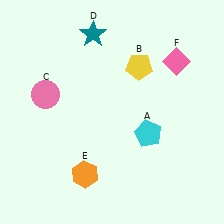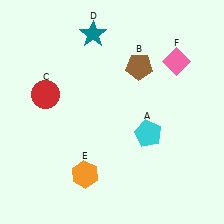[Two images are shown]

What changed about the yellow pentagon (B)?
In Image 1, B is yellow. In Image 2, it changed to brown.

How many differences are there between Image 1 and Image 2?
There are 2 differences between the two images.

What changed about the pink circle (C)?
In Image 1, C is pink. In Image 2, it changed to red.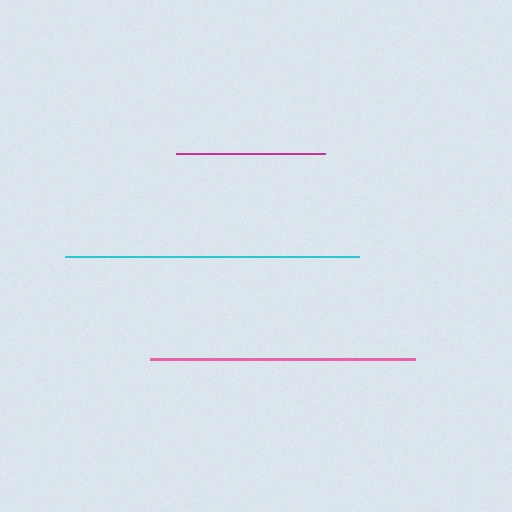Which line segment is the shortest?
The magenta line is the shortest at approximately 148 pixels.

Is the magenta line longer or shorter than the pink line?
The pink line is longer than the magenta line.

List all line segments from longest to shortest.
From longest to shortest: cyan, pink, magenta.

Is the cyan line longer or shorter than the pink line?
The cyan line is longer than the pink line.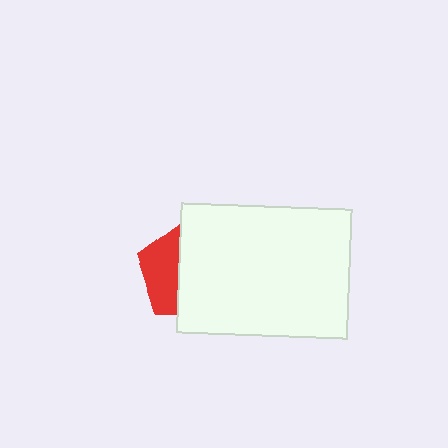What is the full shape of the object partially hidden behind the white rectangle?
The partially hidden object is a red pentagon.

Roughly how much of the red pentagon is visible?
A small part of it is visible (roughly 37%).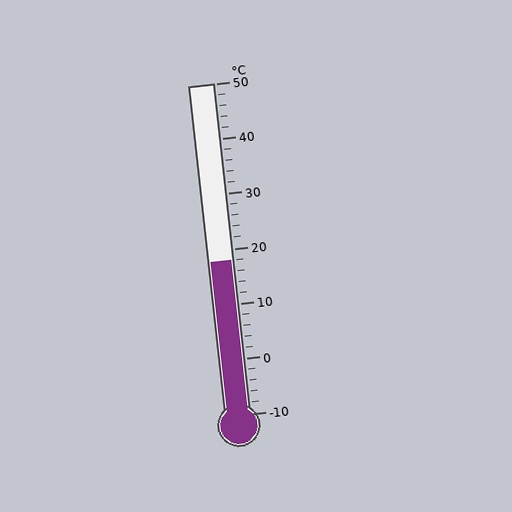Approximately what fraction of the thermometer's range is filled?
The thermometer is filled to approximately 45% of its range.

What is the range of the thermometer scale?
The thermometer scale ranges from -10°C to 50°C.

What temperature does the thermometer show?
The thermometer shows approximately 18°C.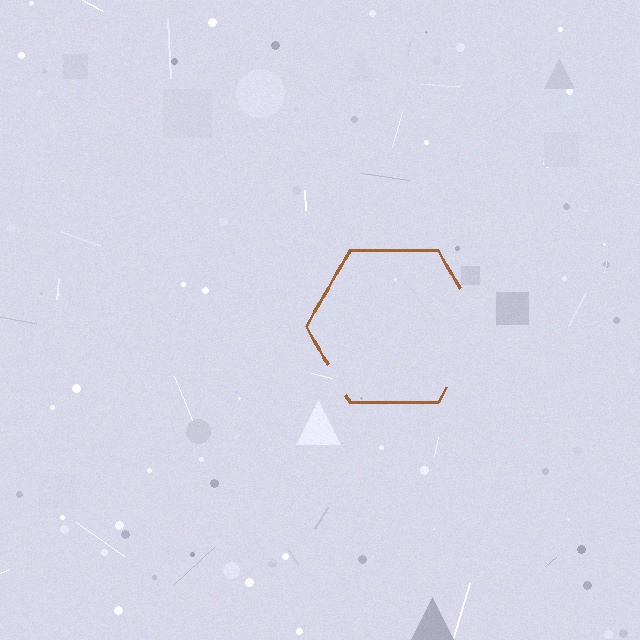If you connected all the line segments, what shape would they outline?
They would outline a hexagon.